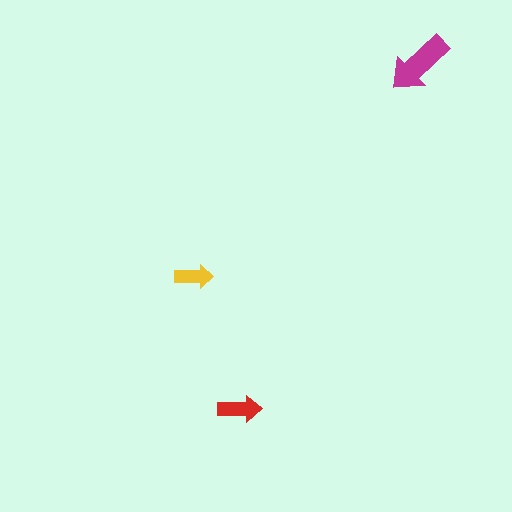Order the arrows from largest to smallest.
the magenta one, the red one, the yellow one.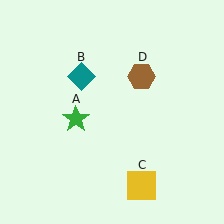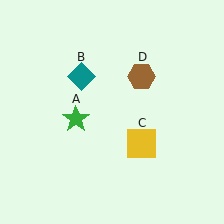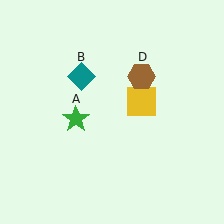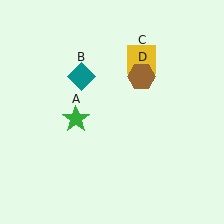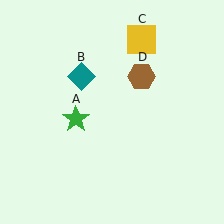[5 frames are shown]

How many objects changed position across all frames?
1 object changed position: yellow square (object C).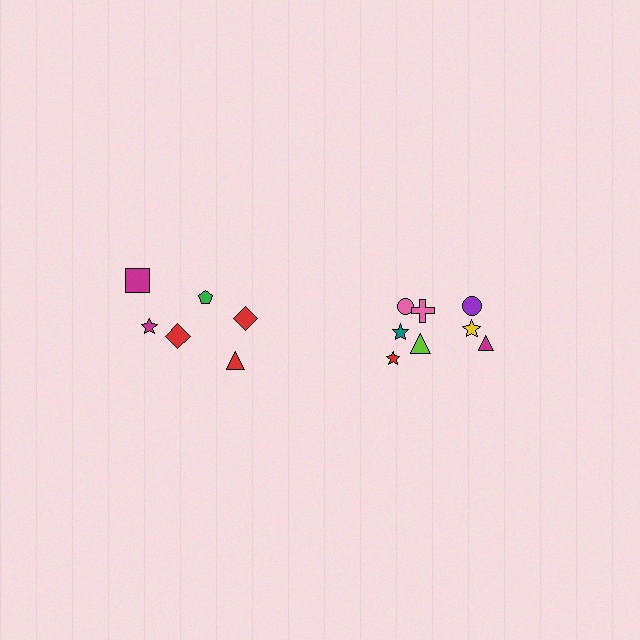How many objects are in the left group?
There are 6 objects.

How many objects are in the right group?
There are 8 objects.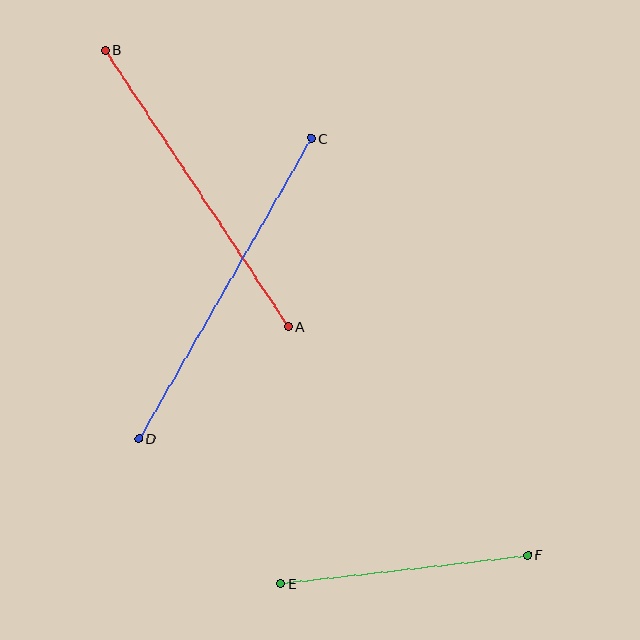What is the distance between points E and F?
The distance is approximately 249 pixels.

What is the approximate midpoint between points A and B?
The midpoint is at approximately (196, 188) pixels.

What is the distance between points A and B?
The distance is approximately 331 pixels.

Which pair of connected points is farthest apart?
Points C and D are farthest apart.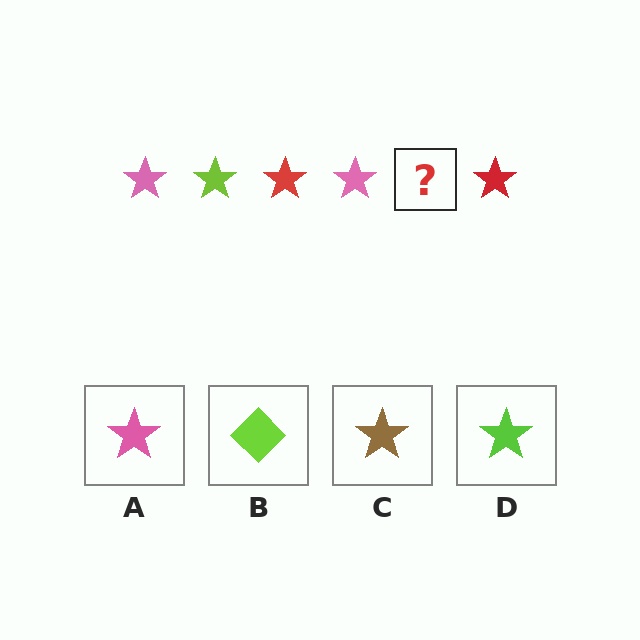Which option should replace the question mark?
Option D.